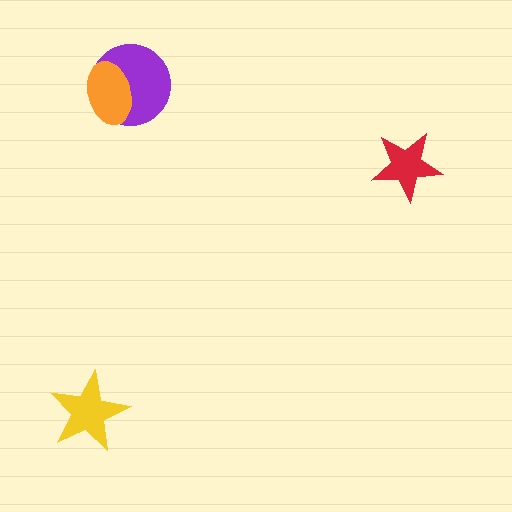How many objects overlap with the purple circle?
1 object overlaps with the purple circle.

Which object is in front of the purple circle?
The orange ellipse is in front of the purple circle.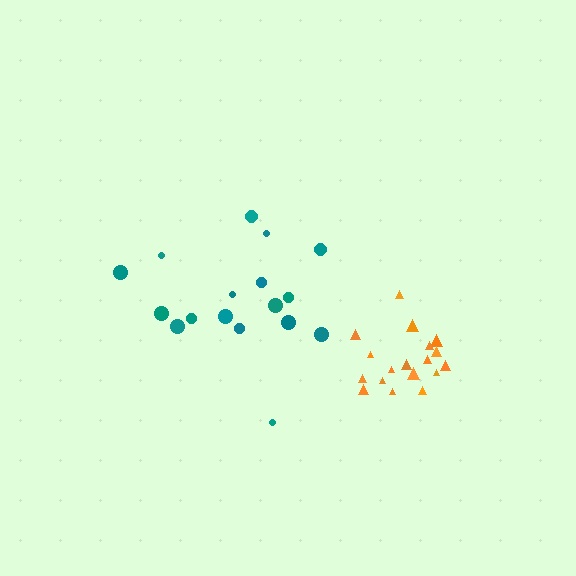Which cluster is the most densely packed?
Orange.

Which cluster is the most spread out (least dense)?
Teal.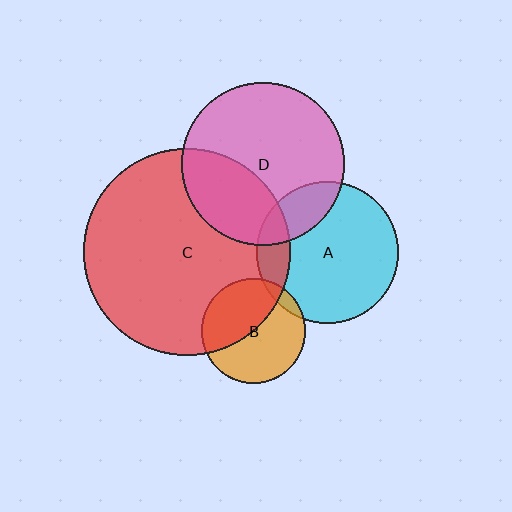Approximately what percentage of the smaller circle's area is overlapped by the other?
Approximately 5%.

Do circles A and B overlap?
Yes.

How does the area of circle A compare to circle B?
Approximately 1.8 times.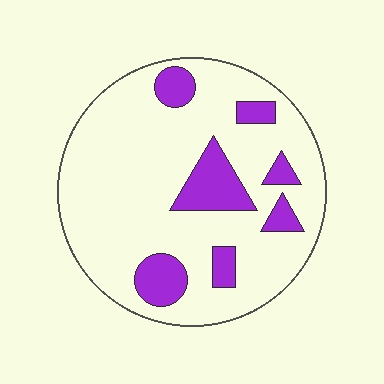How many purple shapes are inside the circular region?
7.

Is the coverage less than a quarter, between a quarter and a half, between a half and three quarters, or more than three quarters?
Less than a quarter.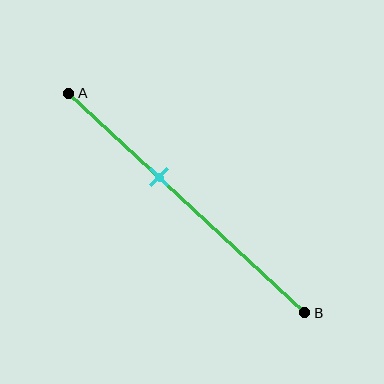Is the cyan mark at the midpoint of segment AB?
No, the mark is at about 40% from A, not at the 50% midpoint.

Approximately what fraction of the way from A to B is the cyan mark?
The cyan mark is approximately 40% of the way from A to B.